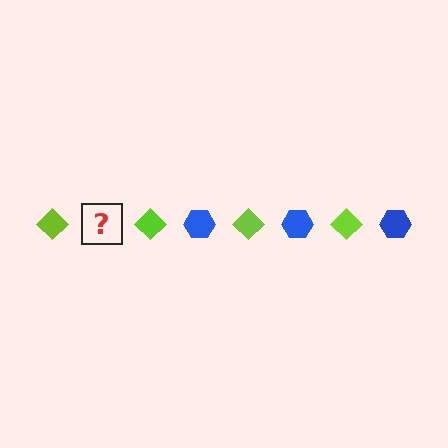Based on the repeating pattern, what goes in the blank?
The blank should be a blue hexagon.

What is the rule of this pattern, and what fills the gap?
The rule is that the pattern alternates between lime diamond and blue hexagon. The gap should be filled with a blue hexagon.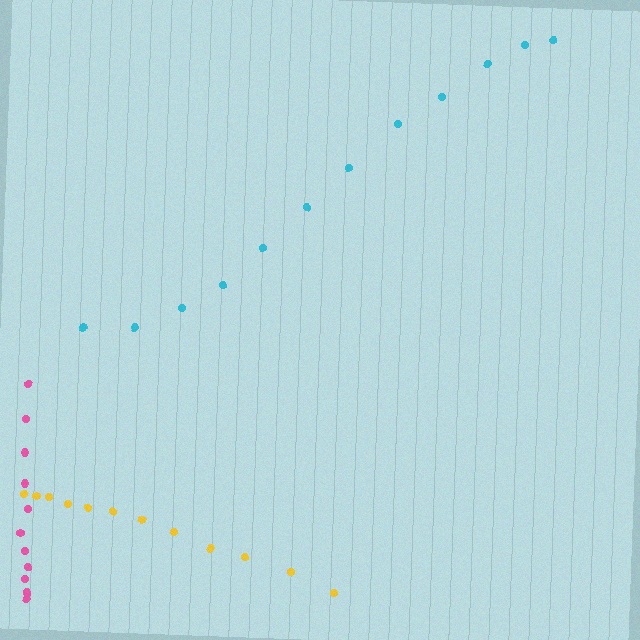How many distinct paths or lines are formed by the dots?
There are 3 distinct paths.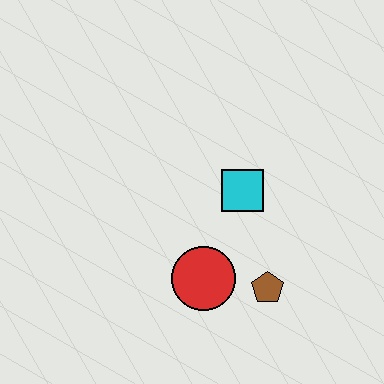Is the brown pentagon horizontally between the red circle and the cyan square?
No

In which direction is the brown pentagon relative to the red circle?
The brown pentagon is to the right of the red circle.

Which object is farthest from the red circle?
The cyan square is farthest from the red circle.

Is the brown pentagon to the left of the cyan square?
No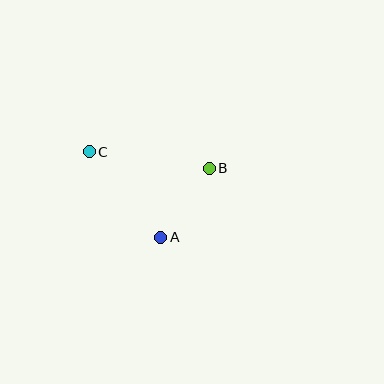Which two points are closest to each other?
Points A and B are closest to each other.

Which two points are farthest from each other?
Points B and C are farthest from each other.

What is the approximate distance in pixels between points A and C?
The distance between A and C is approximately 111 pixels.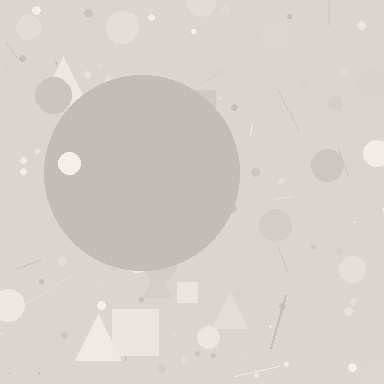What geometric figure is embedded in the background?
A circle is embedded in the background.